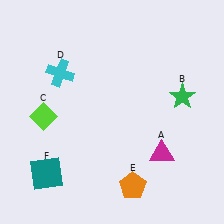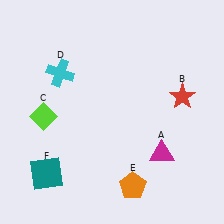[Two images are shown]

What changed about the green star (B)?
In Image 1, B is green. In Image 2, it changed to red.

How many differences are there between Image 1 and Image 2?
There is 1 difference between the two images.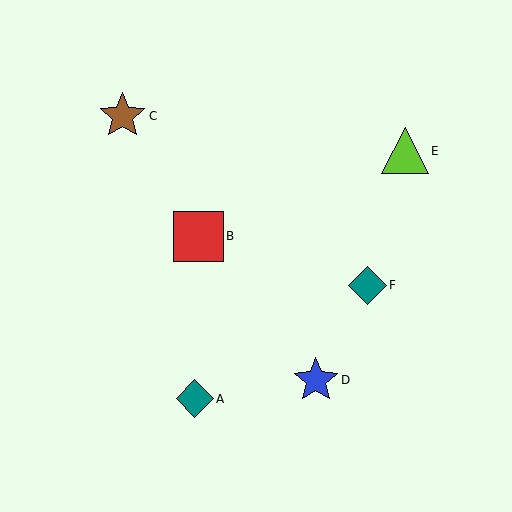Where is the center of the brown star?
The center of the brown star is at (122, 116).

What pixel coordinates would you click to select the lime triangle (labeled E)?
Click at (405, 151) to select the lime triangle E.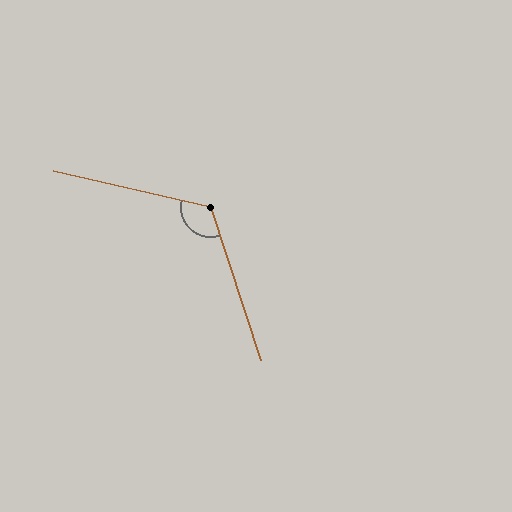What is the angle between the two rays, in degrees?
Approximately 121 degrees.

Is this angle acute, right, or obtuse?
It is obtuse.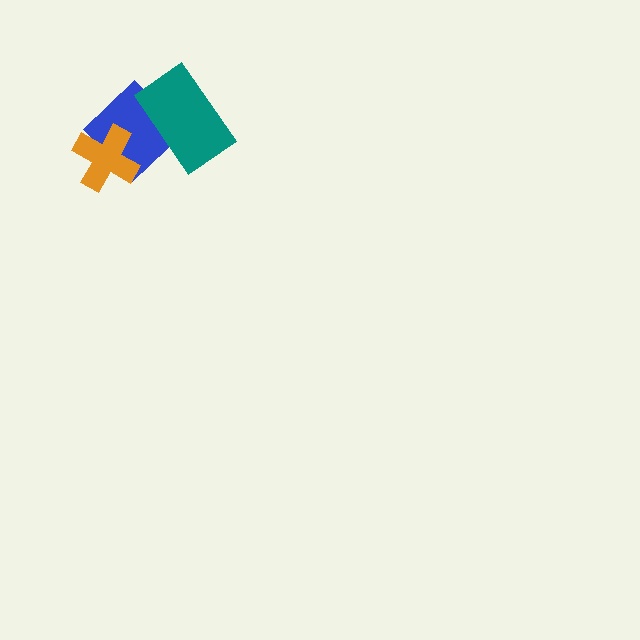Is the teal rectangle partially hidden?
No, no other shape covers it.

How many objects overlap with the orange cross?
1 object overlaps with the orange cross.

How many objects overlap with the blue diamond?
2 objects overlap with the blue diamond.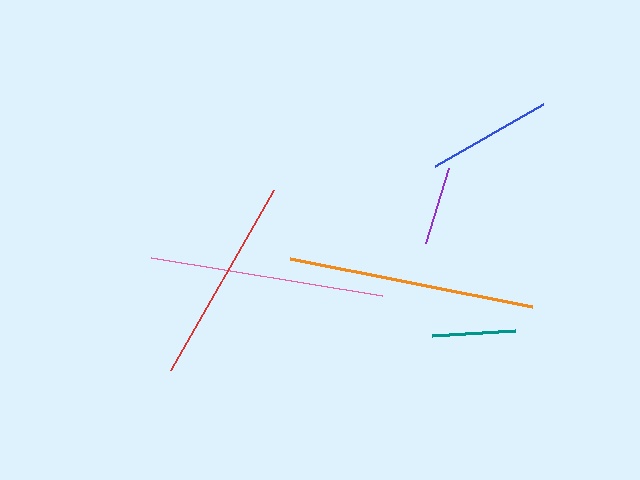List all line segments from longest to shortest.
From longest to shortest: orange, pink, red, blue, teal, purple.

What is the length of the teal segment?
The teal segment is approximately 83 pixels long.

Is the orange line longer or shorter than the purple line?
The orange line is longer than the purple line.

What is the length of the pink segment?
The pink segment is approximately 234 pixels long.